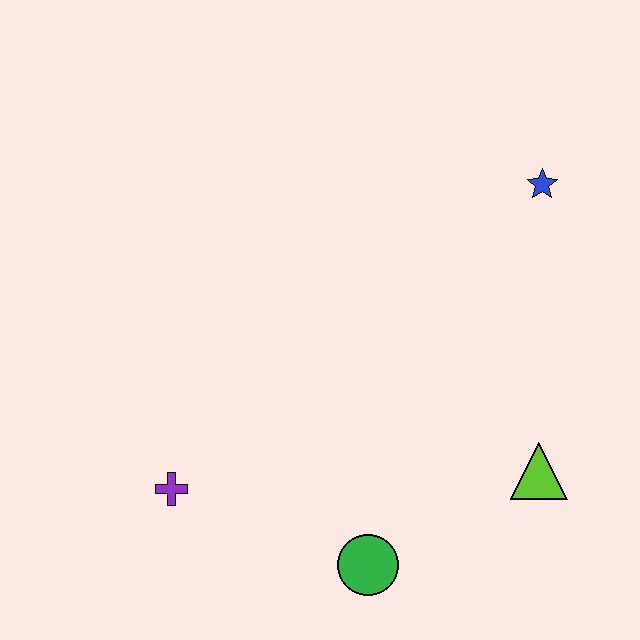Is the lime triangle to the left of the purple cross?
No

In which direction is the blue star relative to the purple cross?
The blue star is to the right of the purple cross.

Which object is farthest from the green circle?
The blue star is farthest from the green circle.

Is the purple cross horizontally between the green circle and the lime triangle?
No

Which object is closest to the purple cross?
The green circle is closest to the purple cross.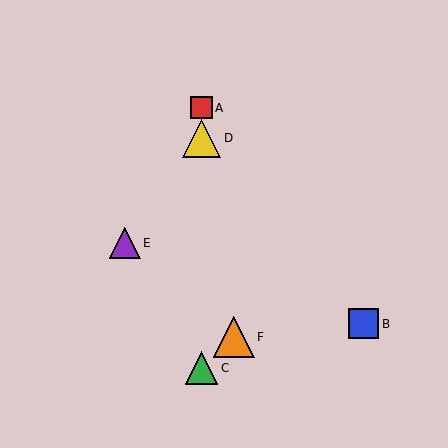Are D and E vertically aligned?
No, D is at x≈202 and E is at x≈125.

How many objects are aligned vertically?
3 objects (A, C, D) are aligned vertically.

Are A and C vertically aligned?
Yes, both are at x≈202.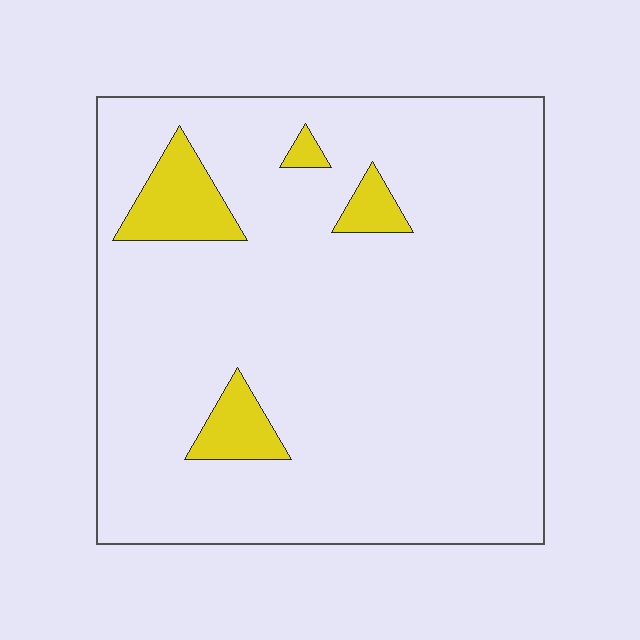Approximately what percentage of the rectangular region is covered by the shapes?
Approximately 10%.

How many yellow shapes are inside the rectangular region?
4.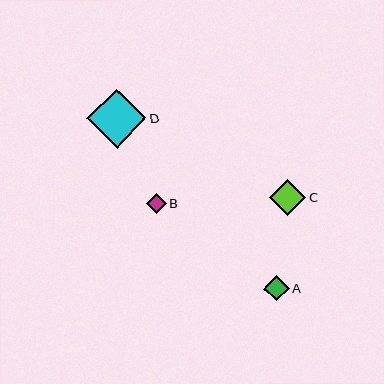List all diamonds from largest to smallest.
From largest to smallest: D, C, A, B.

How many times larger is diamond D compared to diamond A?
Diamond D is approximately 2.3 times the size of diamond A.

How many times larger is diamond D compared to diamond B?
Diamond D is approximately 3.0 times the size of diamond B.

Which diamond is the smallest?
Diamond B is the smallest with a size of approximately 20 pixels.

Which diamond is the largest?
Diamond D is the largest with a size of approximately 60 pixels.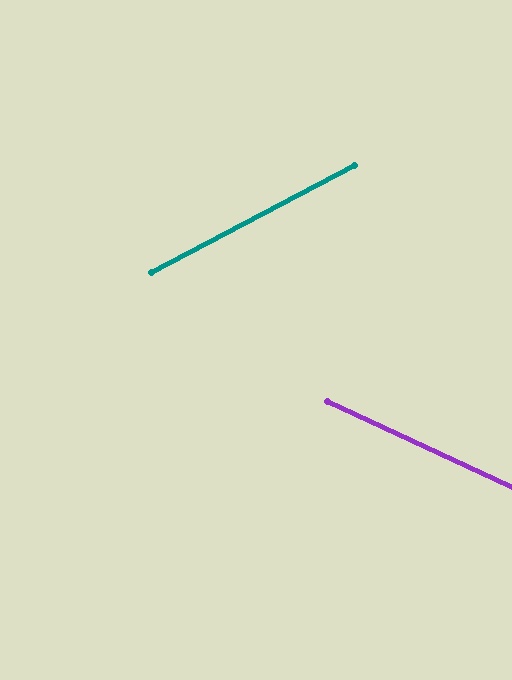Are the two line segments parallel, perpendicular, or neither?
Neither parallel nor perpendicular — they differ by about 53°.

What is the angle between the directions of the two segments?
Approximately 53 degrees.